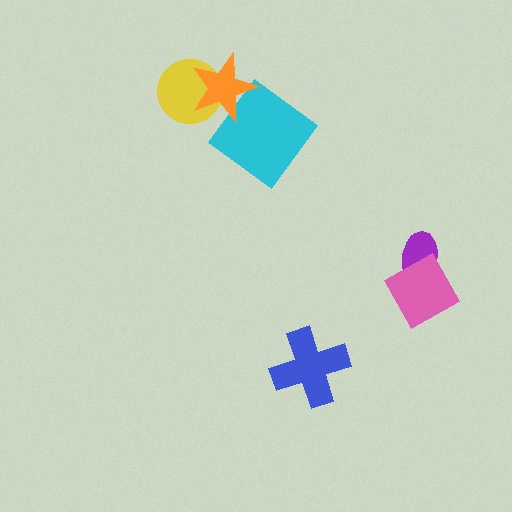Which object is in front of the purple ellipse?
The pink square is in front of the purple ellipse.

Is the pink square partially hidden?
No, no other shape covers it.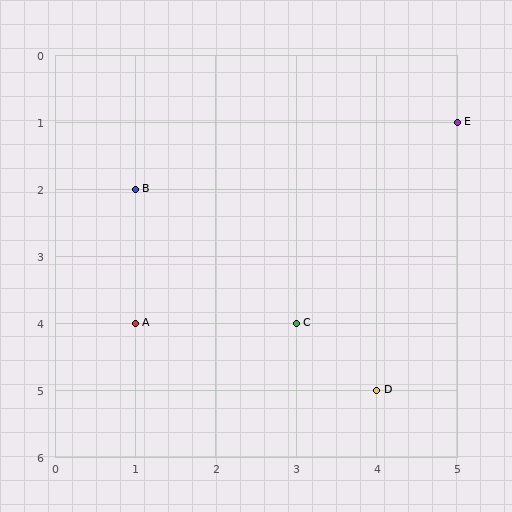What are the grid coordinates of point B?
Point B is at grid coordinates (1, 2).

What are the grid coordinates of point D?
Point D is at grid coordinates (4, 5).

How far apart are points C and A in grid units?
Points C and A are 2 columns apart.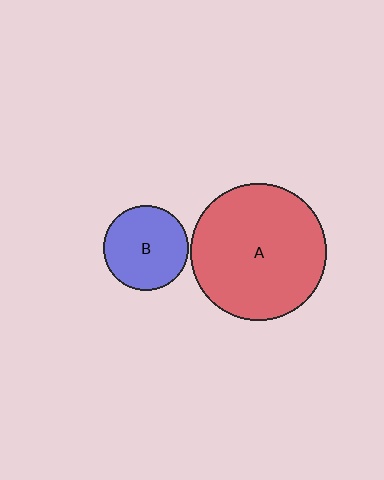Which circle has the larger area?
Circle A (red).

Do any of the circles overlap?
No, none of the circles overlap.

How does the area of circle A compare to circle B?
Approximately 2.6 times.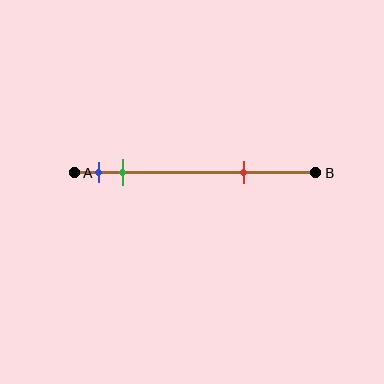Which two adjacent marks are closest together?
The blue and green marks are the closest adjacent pair.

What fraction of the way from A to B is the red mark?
The red mark is approximately 70% (0.7) of the way from A to B.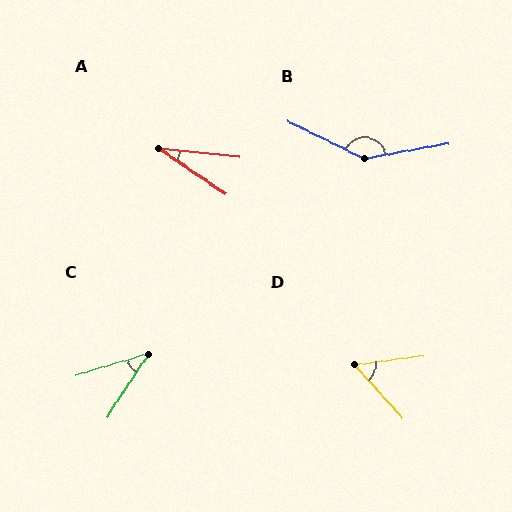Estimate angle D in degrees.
Approximately 55 degrees.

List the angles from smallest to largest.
A (28°), C (41°), D (55°), B (143°).